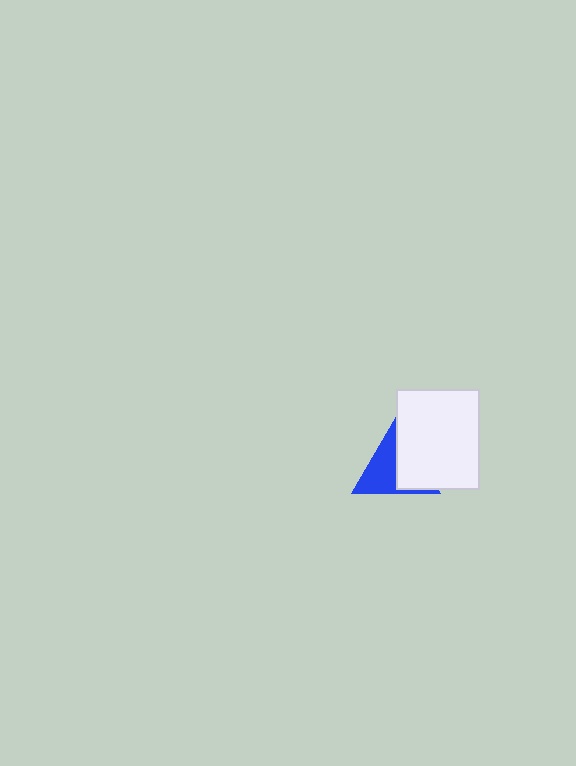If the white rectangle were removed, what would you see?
You would see the complete blue triangle.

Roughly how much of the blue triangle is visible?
About half of it is visible (roughly 53%).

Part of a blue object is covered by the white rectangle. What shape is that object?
It is a triangle.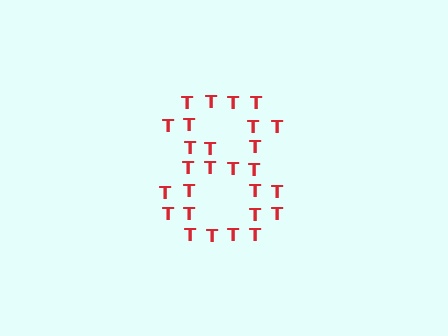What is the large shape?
The large shape is the digit 8.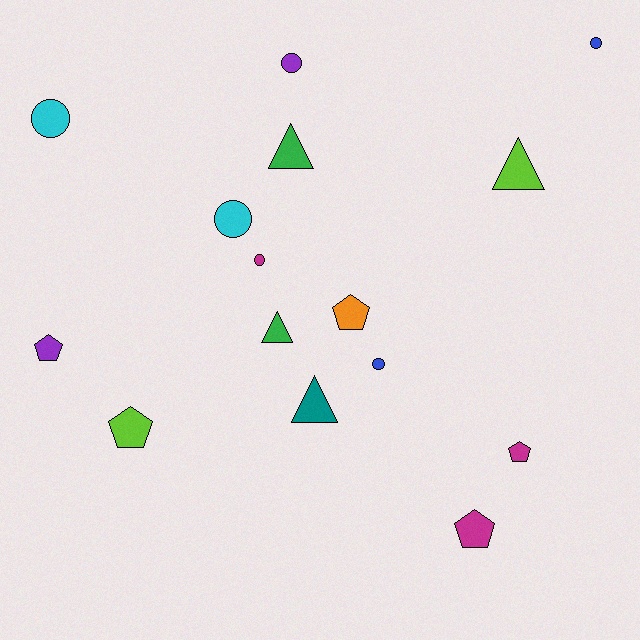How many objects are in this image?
There are 15 objects.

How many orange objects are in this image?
There is 1 orange object.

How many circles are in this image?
There are 6 circles.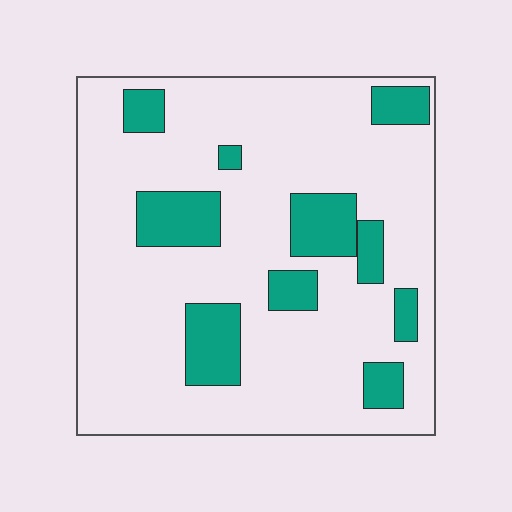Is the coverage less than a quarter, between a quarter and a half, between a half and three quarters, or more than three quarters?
Less than a quarter.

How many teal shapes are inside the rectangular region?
10.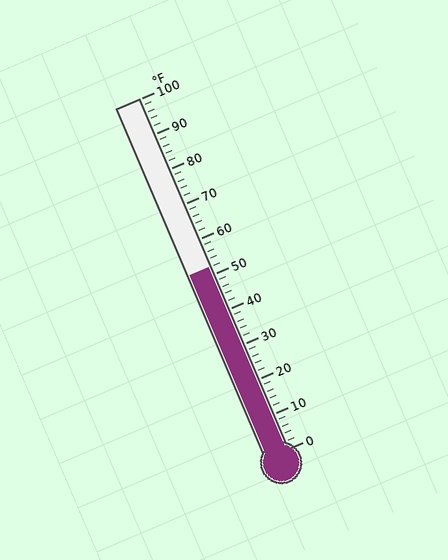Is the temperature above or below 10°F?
The temperature is above 10°F.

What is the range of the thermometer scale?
The thermometer scale ranges from 0°F to 100°F.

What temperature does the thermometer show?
The thermometer shows approximately 52°F.